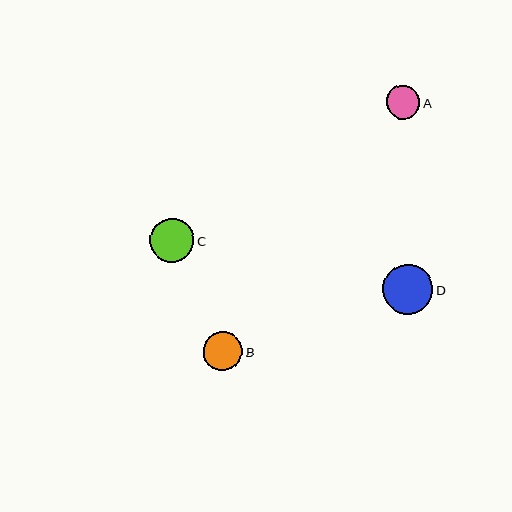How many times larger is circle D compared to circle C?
Circle D is approximately 1.1 times the size of circle C.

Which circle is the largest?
Circle D is the largest with a size of approximately 51 pixels.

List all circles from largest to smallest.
From largest to smallest: D, C, B, A.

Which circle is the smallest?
Circle A is the smallest with a size of approximately 33 pixels.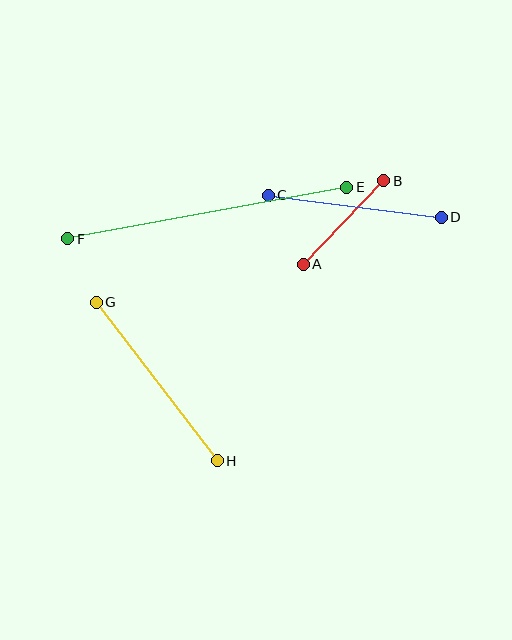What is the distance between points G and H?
The distance is approximately 199 pixels.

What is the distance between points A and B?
The distance is approximately 116 pixels.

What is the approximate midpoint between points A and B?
The midpoint is at approximately (343, 222) pixels.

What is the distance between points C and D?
The distance is approximately 174 pixels.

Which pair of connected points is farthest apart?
Points E and F are farthest apart.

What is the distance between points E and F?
The distance is approximately 284 pixels.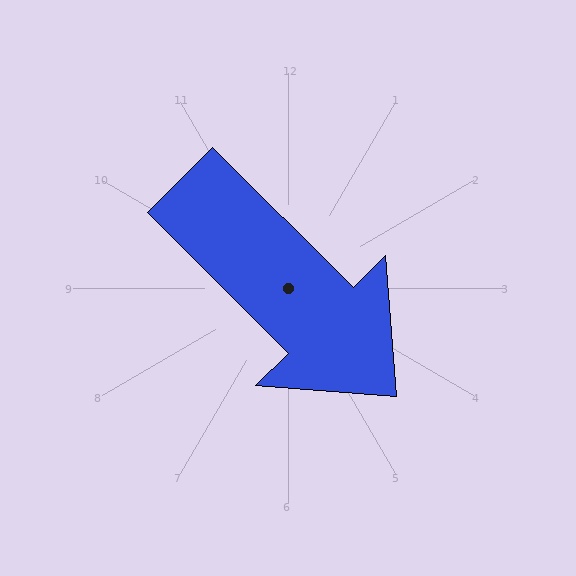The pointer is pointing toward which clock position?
Roughly 4 o'clock.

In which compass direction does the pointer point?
Southeast.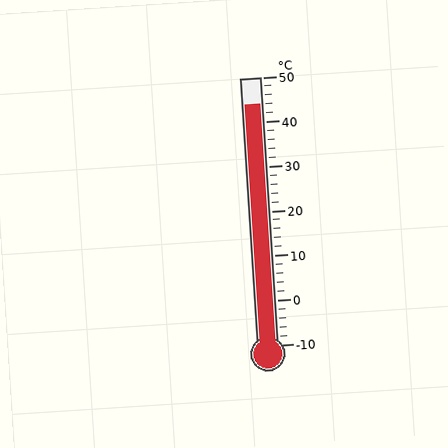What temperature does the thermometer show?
The thermometer shows approximately 44°C.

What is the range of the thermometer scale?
The thermometer scale ranges from -10°C to 50°C.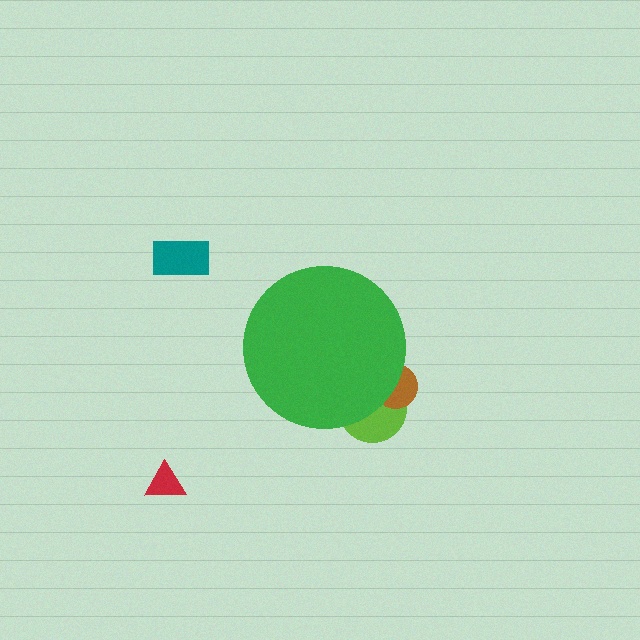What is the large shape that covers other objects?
A green circle.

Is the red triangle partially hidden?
No, the red triangle is fully visible.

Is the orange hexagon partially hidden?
Yes, the orange hexagon is partially hidden behind the green circle.